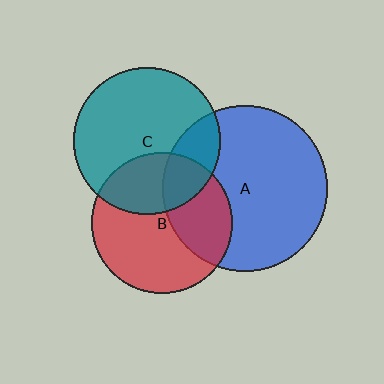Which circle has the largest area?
Circle A (blue).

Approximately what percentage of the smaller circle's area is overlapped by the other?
Approximately 20%.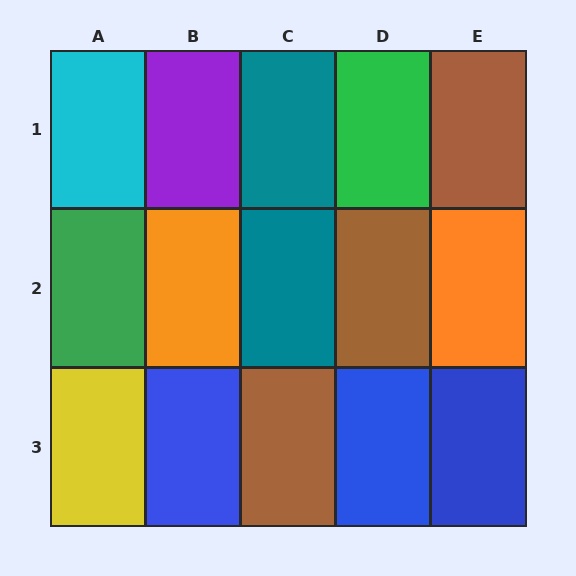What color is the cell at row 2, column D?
Brown.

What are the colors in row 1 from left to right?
Cyan, purple, teal, green, brown.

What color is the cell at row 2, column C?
Teal.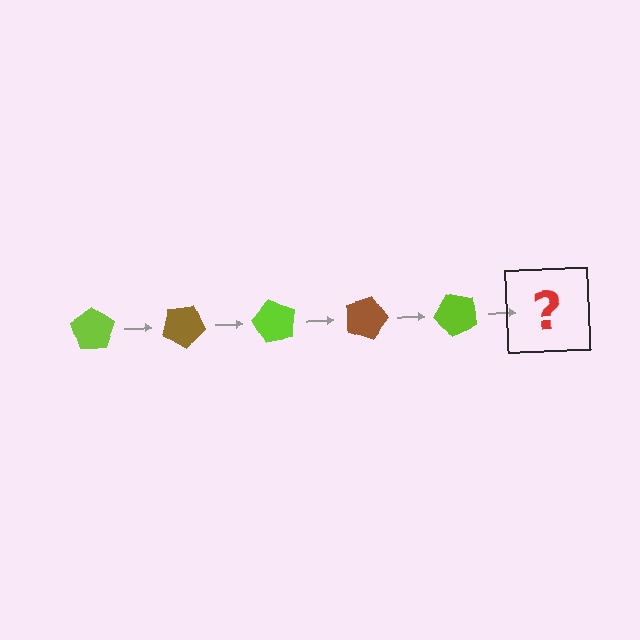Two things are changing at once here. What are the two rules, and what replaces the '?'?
The two rules are that it rotates 30 degrees each step and the color cycles through lime and brown. The '?' should be a brown pentagon, rotated 150 degrees from the start.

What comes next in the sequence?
The next element should be a brown pentagon, rotated 150 degrees from the start.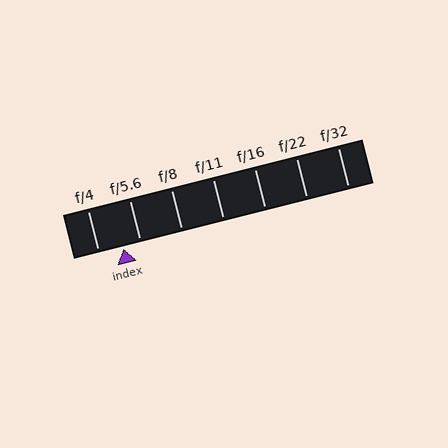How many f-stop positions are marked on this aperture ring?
There are 7 f-stop positions marked.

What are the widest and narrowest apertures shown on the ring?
The widest aperture shown is f/4 and the narrowest is f/32.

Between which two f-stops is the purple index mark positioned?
The index mark is between f/4 and f/5.6.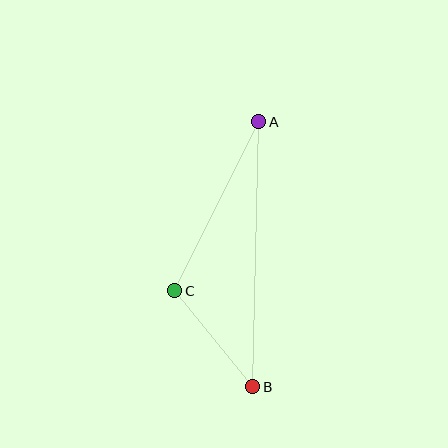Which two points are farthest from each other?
Points A and B are farthest from each other.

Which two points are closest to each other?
Points B and C are closest to each other.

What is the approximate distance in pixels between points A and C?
The distance between A and C is approximately 189 pixels.